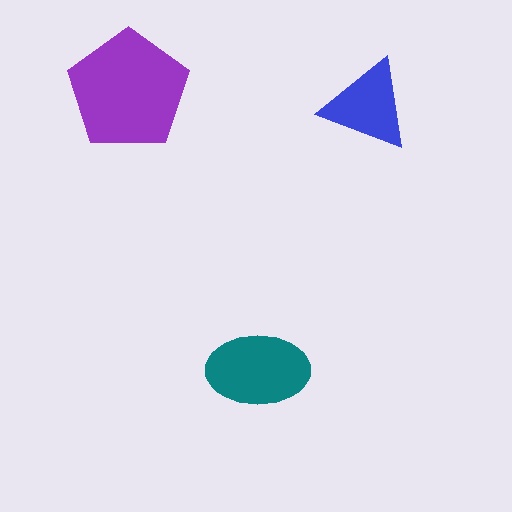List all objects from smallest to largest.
The blue triangle, the teal ellipse, the purple pentagon.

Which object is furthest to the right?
The blue triangle is rightmost.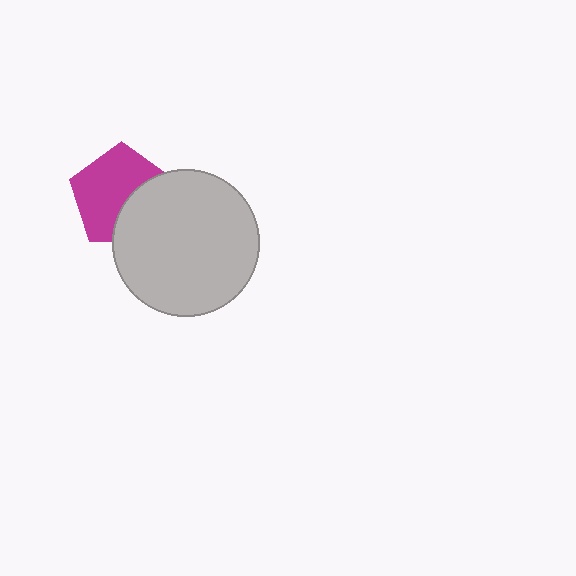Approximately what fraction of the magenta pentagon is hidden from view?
Roughly 37% of the magenta pentagon is hidden behind the light gray circle.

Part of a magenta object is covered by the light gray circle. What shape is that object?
It is a pentagon.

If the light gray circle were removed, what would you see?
You would see the complete magenta pentagon.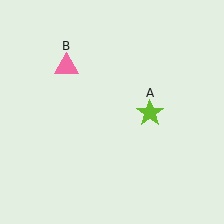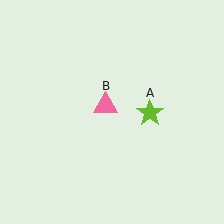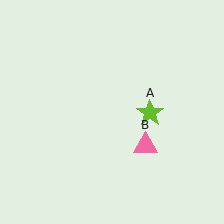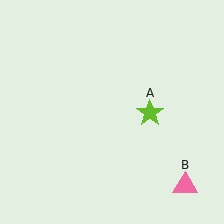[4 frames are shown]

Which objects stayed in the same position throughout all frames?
Lime star (object A) remained stationary.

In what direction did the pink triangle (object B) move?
The pink triangle (object B) moved down and to the right.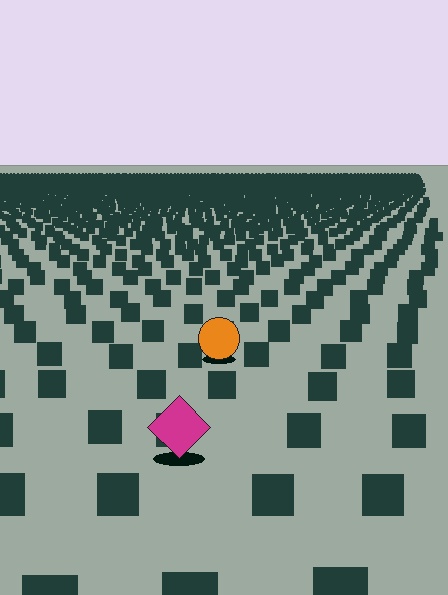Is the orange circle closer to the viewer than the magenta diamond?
No. The magenta diamond is closer — you can tell from the texture gradient: the ground texture is coarser near it.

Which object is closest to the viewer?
The magenta diamond is closest. The texture marks near it are larger and more spread out.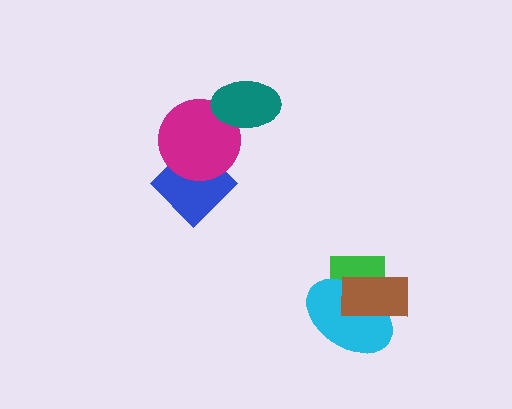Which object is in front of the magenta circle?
The teal ellipse is in front of the magenta circle.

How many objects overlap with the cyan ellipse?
2 objects overlap with the cyan ellipse.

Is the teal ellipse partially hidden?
No, no other shape covers it.